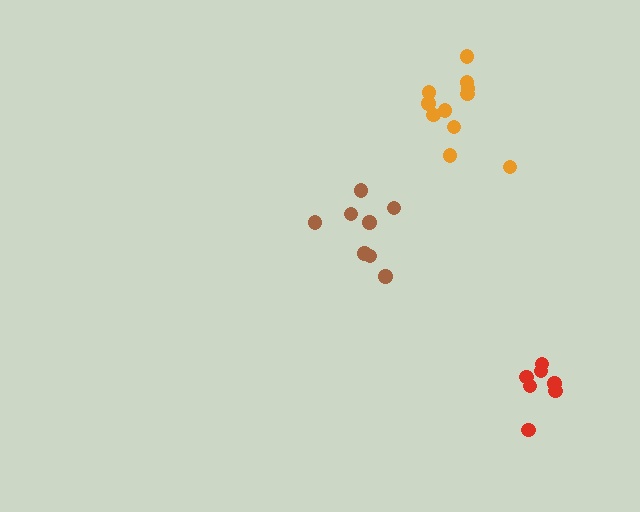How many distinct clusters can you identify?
There are 3 distinct clusters.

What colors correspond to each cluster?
The clusters are colored: brown, orange, red.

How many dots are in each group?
Group 1: 8 dots, Group 2: 11 dots, Group 3: 7 dots (26 total).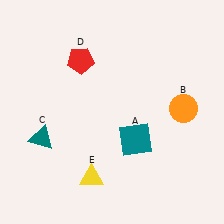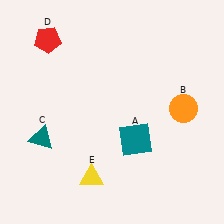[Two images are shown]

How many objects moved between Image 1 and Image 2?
1 object moved between the two images.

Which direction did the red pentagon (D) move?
The red pentagon (D) moved left.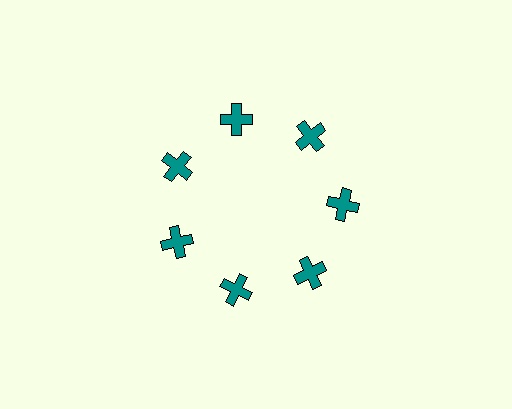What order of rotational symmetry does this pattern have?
This pattern has 7-fold rotational symmetry.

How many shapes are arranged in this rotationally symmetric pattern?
There are 7 shapes, arranged in 7 groups of 1.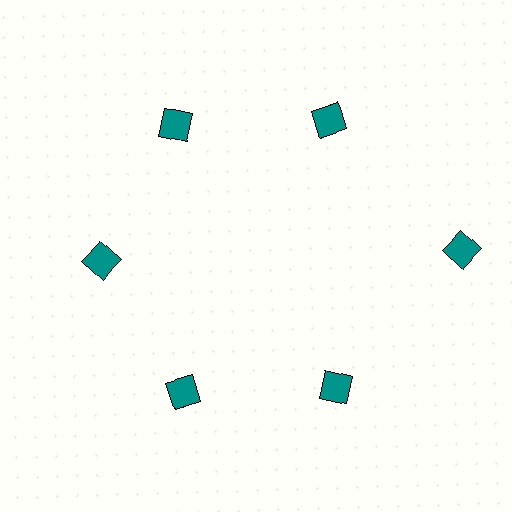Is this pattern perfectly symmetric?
No. The 6 teal diamonds are arranged in a ring, but one element near the 3 o'clock position is pushed outward from the center, breaking the 6-fold rotational symmetry.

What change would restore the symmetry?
The symmetry would be restored by moving it inward, back onto the ring so that all 6 diamonds sit at equal angles and equal distance from the center.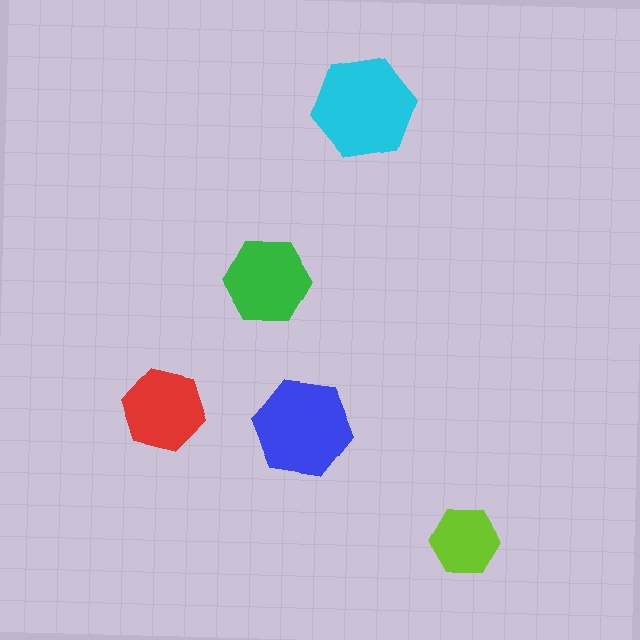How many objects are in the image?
There are 5 objects in the image.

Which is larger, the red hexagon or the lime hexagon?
The red one.